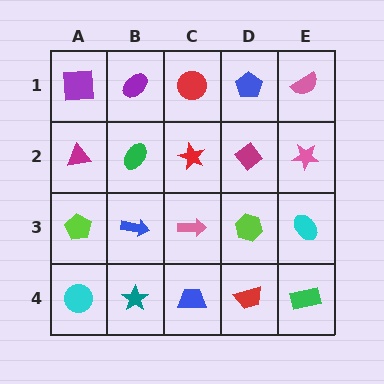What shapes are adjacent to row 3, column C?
A red star (row 2, column C), a blue trapezoid (row 4, column C), a blue arrow (row 3, column B), a lime hexagon (row 3, column D).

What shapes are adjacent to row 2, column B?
A purple ellipse (row 1, column B), a blue arrow (row 3, column B), a magenta triangle (row 2, column A), a red star (row 2, column C).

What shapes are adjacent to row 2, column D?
A blue pentagon (row 1, column D), a lime hexagon (row 3, column D), a red star (row 2, column C), a pink star (row 2, column E).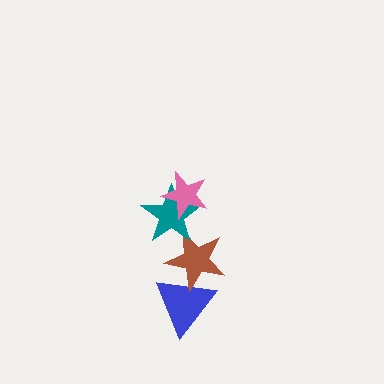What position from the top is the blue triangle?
The blue triangle is 4th from the top.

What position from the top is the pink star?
The pink star is 1st from the top.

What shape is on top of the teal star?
The pink star is on top of the teal star.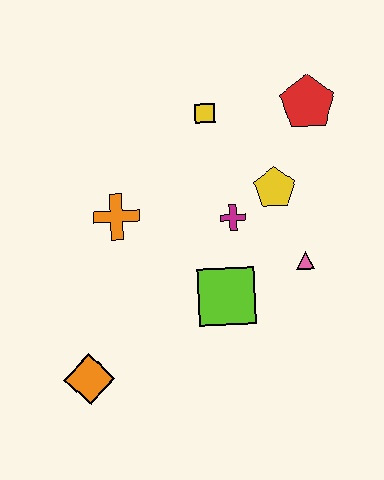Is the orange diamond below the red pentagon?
Yes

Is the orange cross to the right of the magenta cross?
No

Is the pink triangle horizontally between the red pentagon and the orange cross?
Yes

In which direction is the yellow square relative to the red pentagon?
The yellow square is to the left of the red pentagon.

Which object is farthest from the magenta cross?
The orange diamond is farthest from the magenta cross.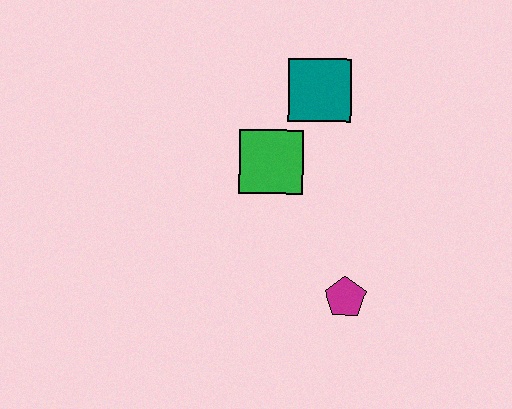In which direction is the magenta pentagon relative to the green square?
The magenta pentagon is below the green square.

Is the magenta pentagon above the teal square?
No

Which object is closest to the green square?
The teal square is closest to the green square.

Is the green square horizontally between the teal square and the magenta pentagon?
No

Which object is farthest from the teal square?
The magenta pentagon is farthest from the teal square.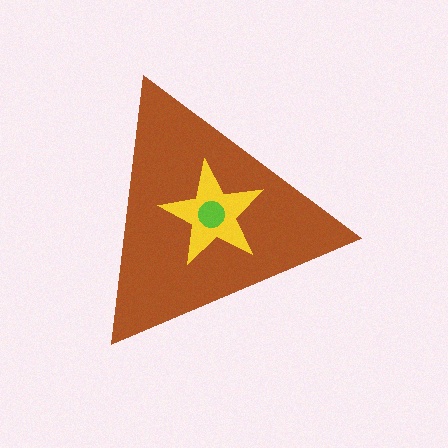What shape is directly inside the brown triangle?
The yellow star.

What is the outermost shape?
The brown triangle.